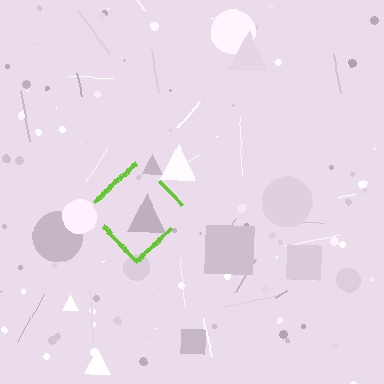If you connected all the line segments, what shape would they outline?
They would outline a diamond.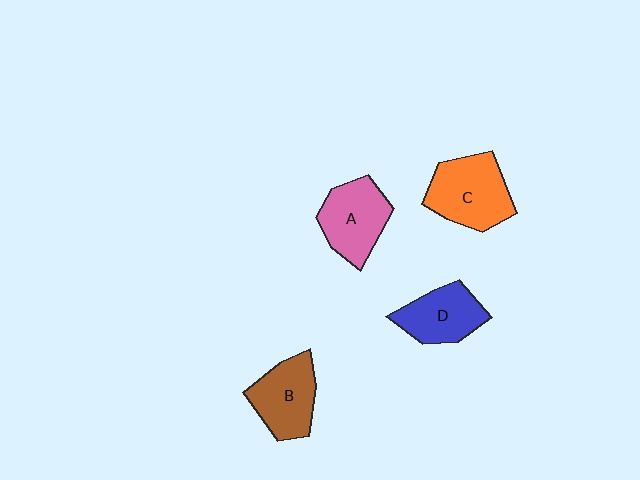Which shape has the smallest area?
Shape D (blue).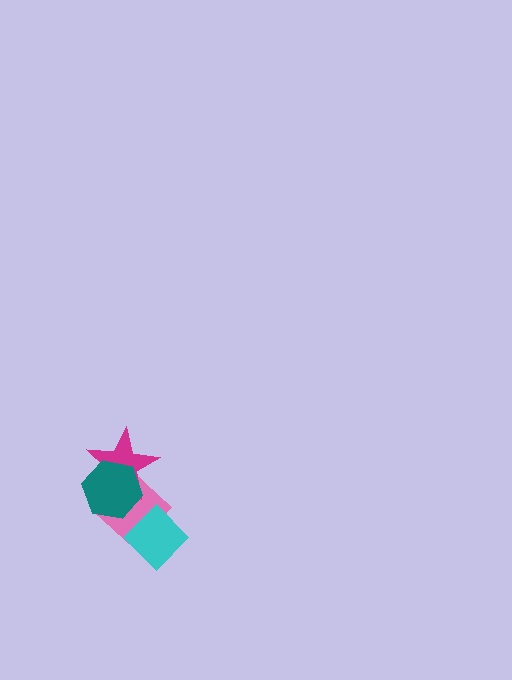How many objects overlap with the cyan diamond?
1 object overlaps with the cyan diamond.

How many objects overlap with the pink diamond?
3 objects overlap with the pink diamond.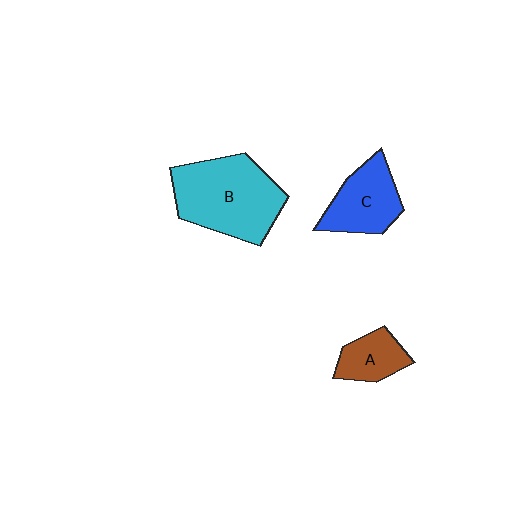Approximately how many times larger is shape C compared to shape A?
Approximately 1.5 times.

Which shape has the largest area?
Shape B (cyan).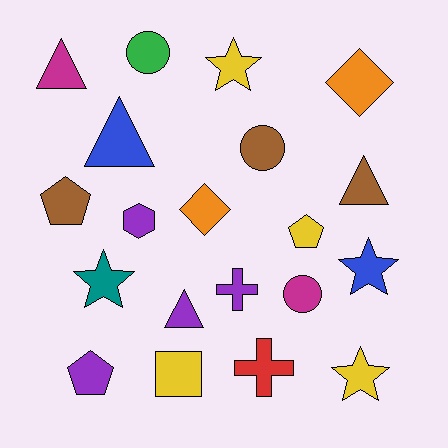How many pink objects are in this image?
There are no pink objects.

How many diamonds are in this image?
There are 2 diamonds.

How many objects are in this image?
There are 20 objects.